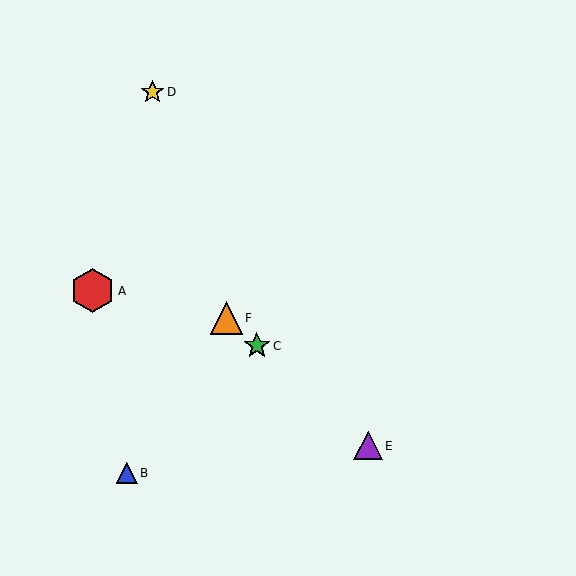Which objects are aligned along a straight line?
Objects C, E, F are aligned along a straight line.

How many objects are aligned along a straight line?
3 objects (C, E, F) are aligned along a straight line.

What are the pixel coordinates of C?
Object C is at (257, 346).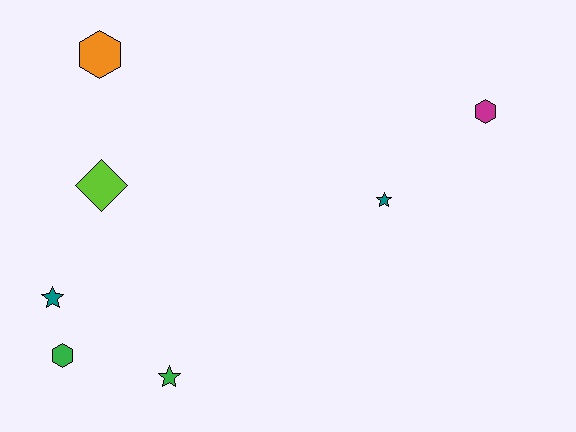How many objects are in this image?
There are 7 objects.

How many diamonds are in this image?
There is 1 diamond.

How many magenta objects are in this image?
There is 1 magenta object.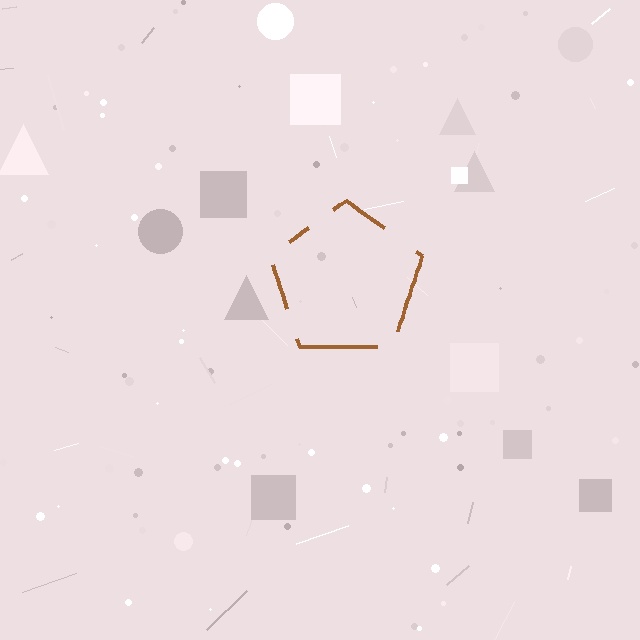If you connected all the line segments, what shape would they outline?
They would outline a pentagon.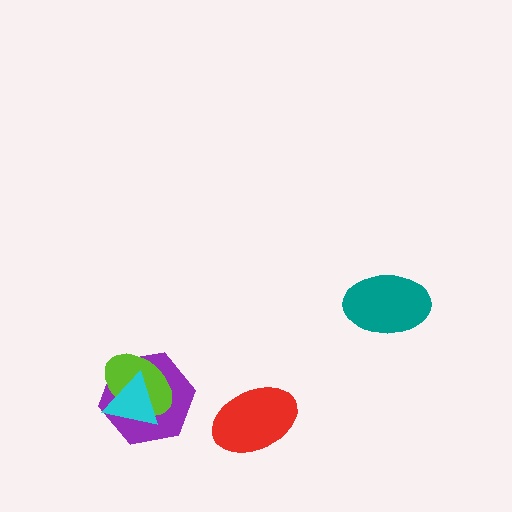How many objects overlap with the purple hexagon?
2 objects overlap with the purple hexagon.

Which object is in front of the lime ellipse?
The cyan triangle is in front of the lime ellipse.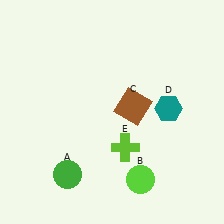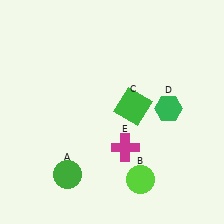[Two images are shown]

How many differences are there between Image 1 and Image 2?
There are 3 differences between the two images.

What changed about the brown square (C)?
In Image 1, C is brown. In Image 2, it changed to green.